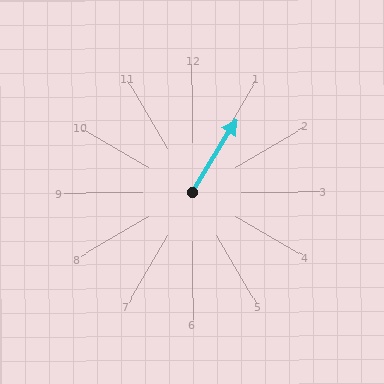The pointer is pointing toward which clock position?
Roughly 1 o'clock.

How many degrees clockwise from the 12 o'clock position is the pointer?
Approximately 31 degrees.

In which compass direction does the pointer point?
Northeast.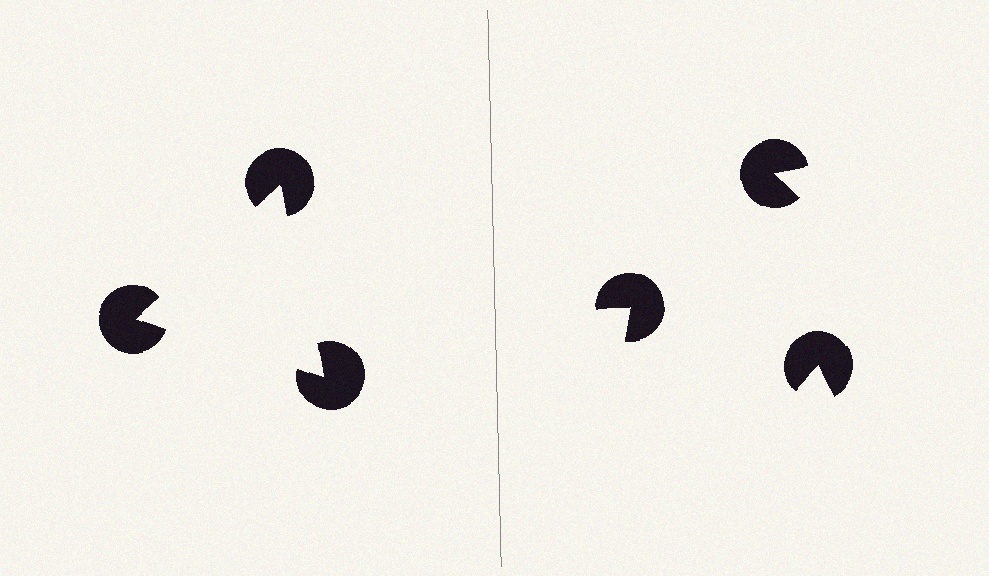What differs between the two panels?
The pac-man discs are positioned identically on both sides; only the wedge orientations differ. On the left they align to a triangle; on the right they are misaligned.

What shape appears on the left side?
An illusory triangle.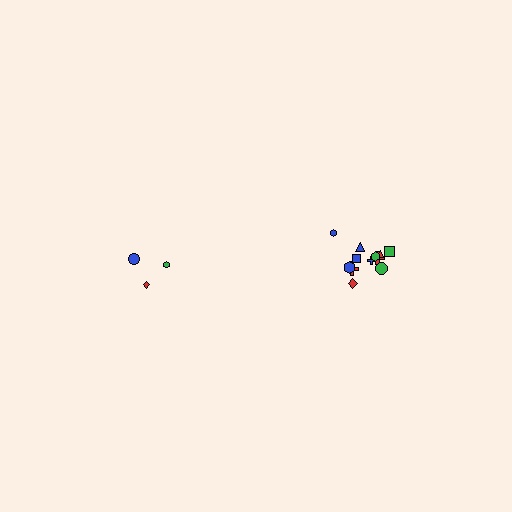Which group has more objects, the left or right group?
The right group.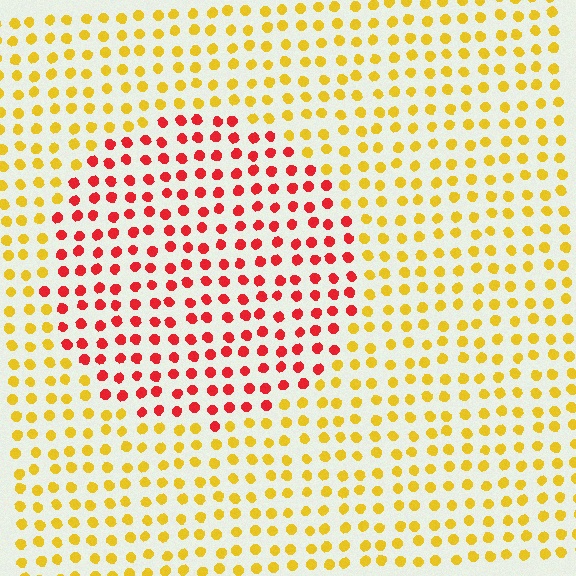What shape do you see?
I see a circle.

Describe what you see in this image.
The image is filled with small yellow elements in a uniform arrangement. A circle-shaped region is visible where the elements are tinted to a slightly different hue, forming a subtle color boundary.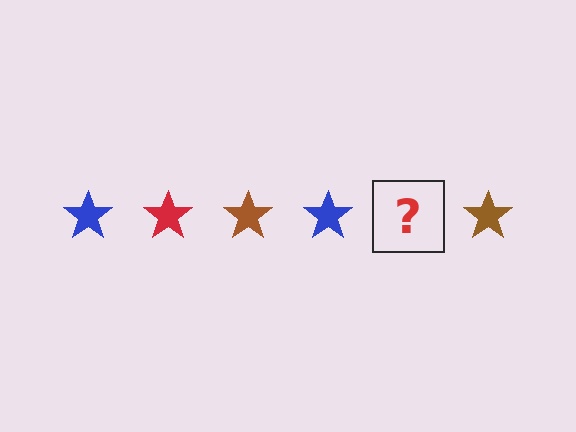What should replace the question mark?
The question mark should be replaced with a red star.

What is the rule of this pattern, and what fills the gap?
The rule is that the pattern cycles through blue, red, brown stars. The gap should be filled with a red star.